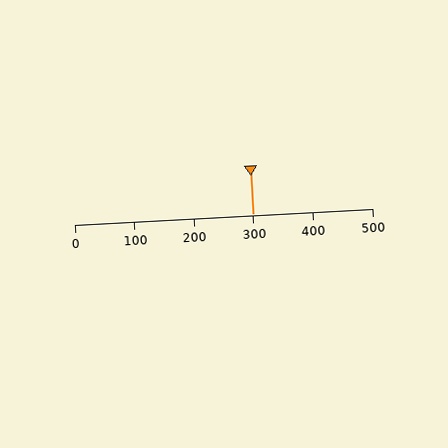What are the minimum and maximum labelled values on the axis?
The axis runs from 0 to 500.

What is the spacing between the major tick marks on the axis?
The major ticks are spaced 100 apart.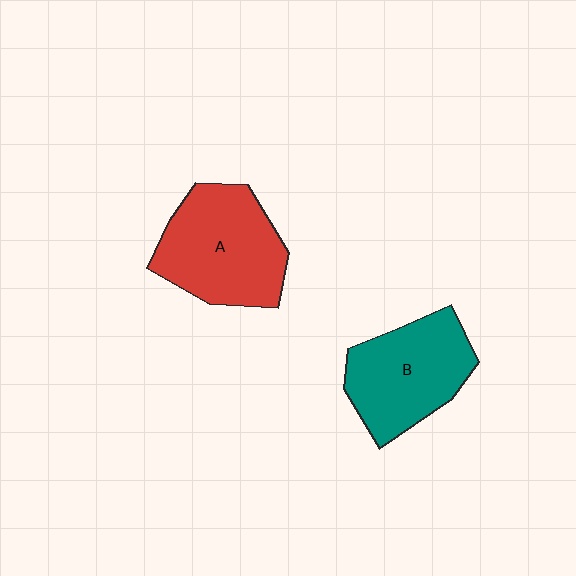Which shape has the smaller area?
Shape B (teal).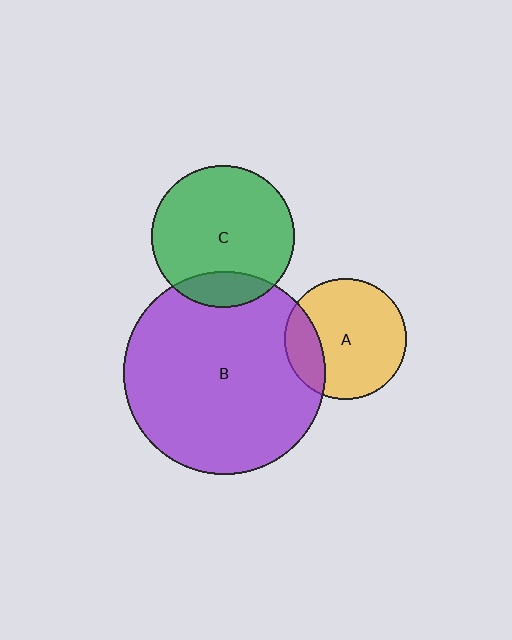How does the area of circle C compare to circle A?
Approximately 1.4 times.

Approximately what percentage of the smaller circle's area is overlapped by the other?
Approximately 20%.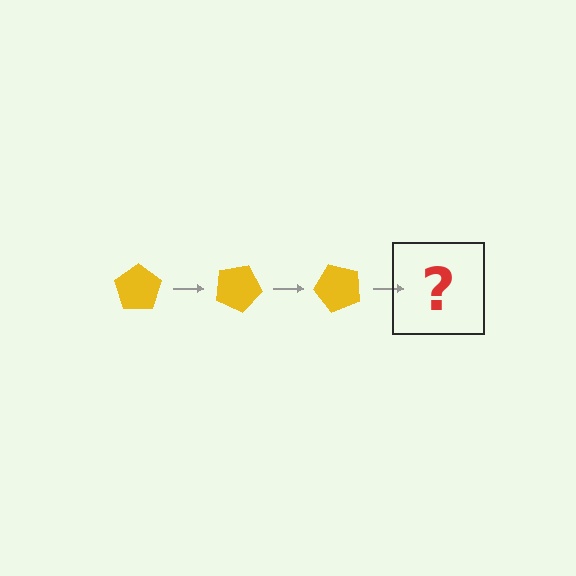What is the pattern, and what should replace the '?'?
The pattern is that the pentagon rotates 25 degrees each step. The '?' should be a yellow pentagon rotated 75 degrees.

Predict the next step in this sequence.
The next step is a yellow pentagon rotated 75 degrees.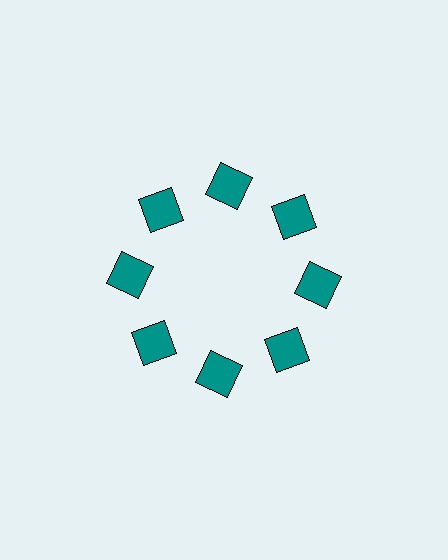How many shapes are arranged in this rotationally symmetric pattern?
There are 8 shapes, arranged in 8 groups of 1.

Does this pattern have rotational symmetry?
Yes, this pattern has 8-fold rotational symmetry. It looks the same after rotating 45 degrees around the center.